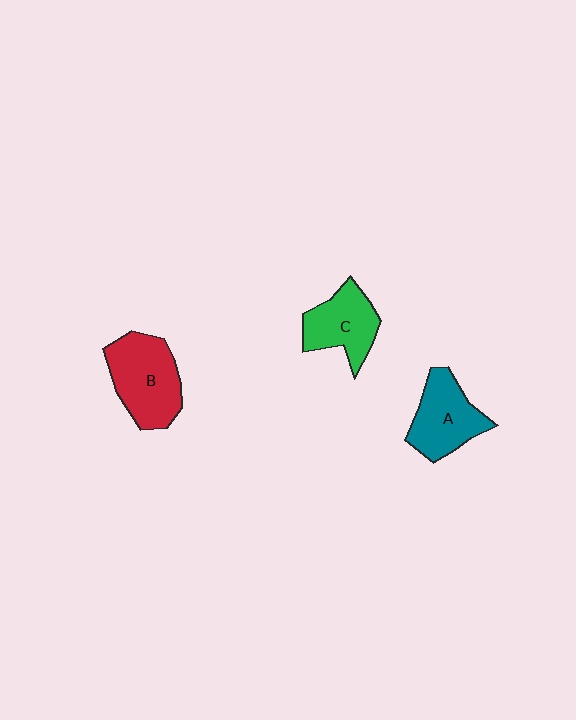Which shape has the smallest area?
Shape C (green).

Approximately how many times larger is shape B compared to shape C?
Approximately 1.3 times.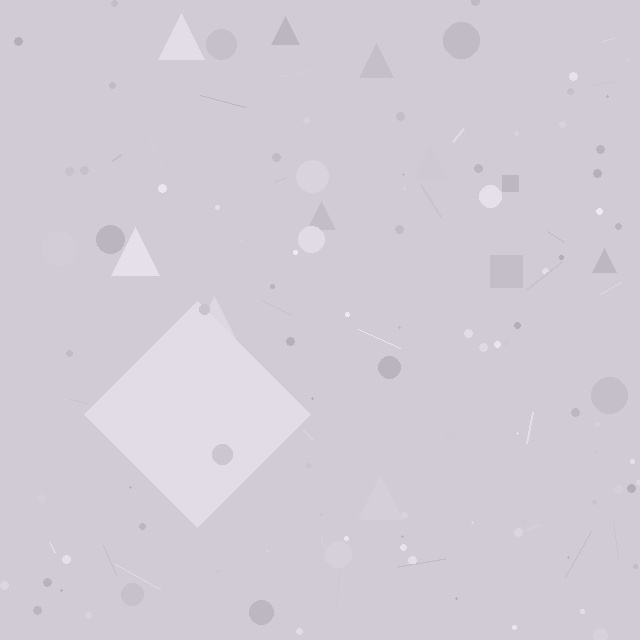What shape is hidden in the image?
A diamond is hidden in the image.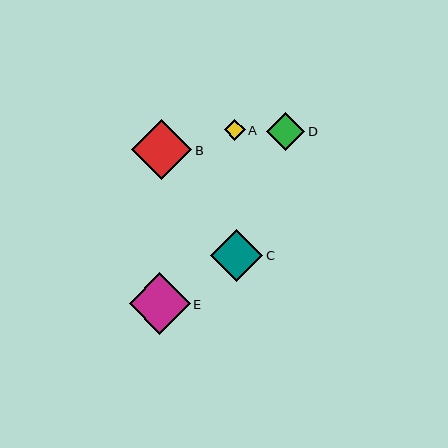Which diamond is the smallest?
Diamond A is the smallest with a size of approximately 21 pixels.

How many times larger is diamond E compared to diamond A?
Diamond E is approximately 2.9 times the size of diamond A.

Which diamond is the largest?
Diamond E is the largest with a size of approximately 61 pixels.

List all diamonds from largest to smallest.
From largest to smallest: E, B, C, D, A.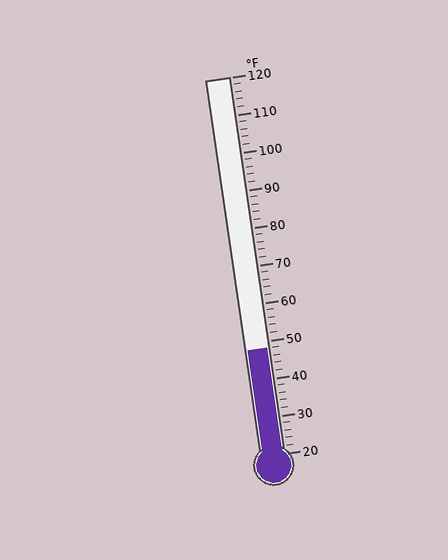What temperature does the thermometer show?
The thermometer shows approximately 48°F.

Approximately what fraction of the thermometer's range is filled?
The thermometer is filled to approximately 30% of its range.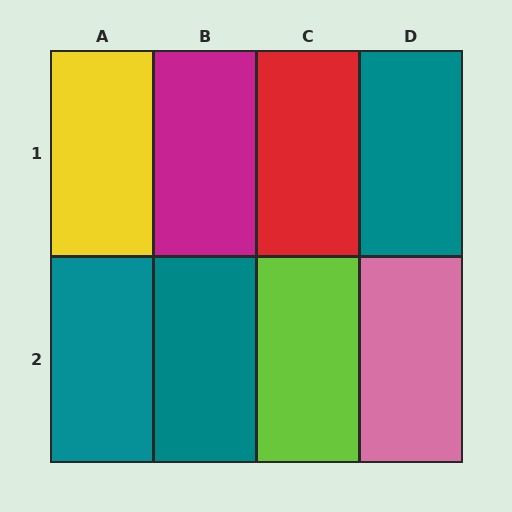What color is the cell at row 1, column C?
Red.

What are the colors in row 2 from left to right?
Teal, teal, lime, pink.